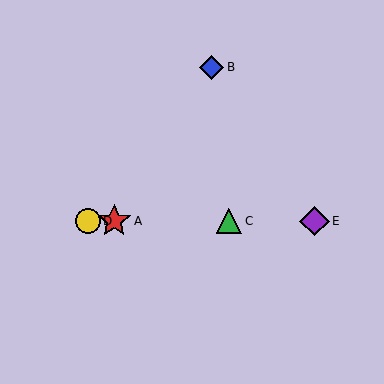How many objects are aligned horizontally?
4 objects (A, C, D, E) are aligned horizontally.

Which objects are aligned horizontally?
Objects A, C, D, E are aligned horizontally.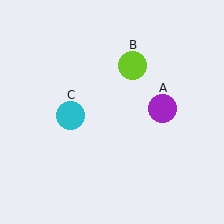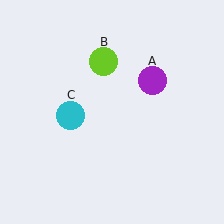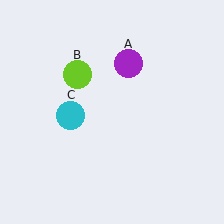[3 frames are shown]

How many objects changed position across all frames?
2 objects changed position: purple circle (object A), lime circle (object B).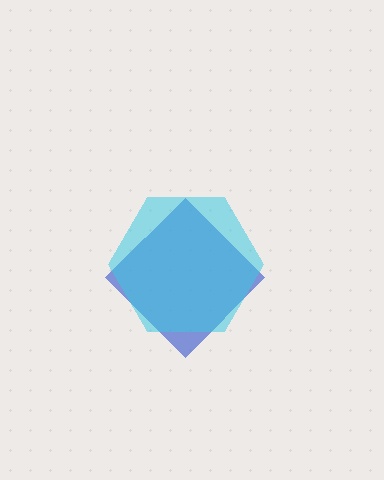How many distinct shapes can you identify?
There are 2 distinct shapes: a blue diamond, a cyan hexagon.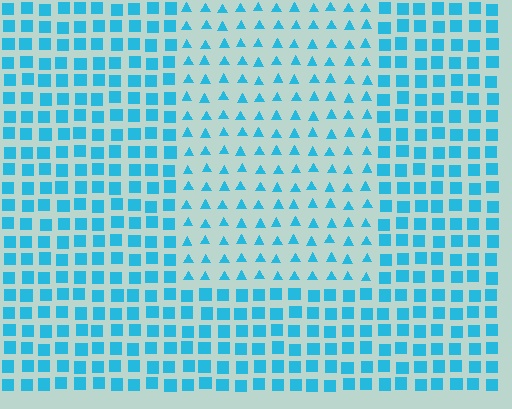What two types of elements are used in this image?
The image uses triangles inside the rectangle region and squares outside it.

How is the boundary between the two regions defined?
The boundary is defined by a change in element shape: triangles inside vs. squares outside. All elements share the same color and spacing.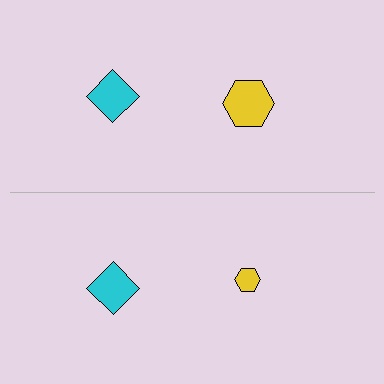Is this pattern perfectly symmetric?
No, the pattern is not perfectly symmetric. The yellow hexagon on the bottom side has a different size than its mirror counterpart.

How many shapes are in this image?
There are 4 shapes in this image.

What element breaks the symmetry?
The yellow hexagon on the bottom side has a different size than its mirror counterpart.